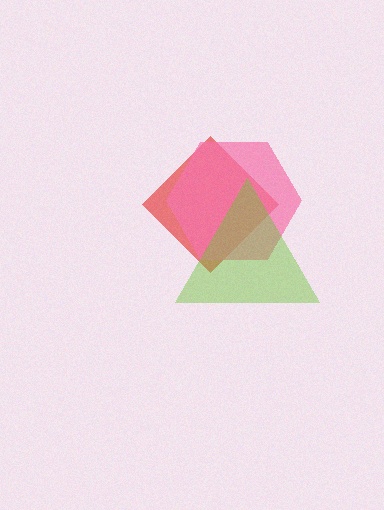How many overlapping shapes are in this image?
There are 3 overlapping shapes in the image.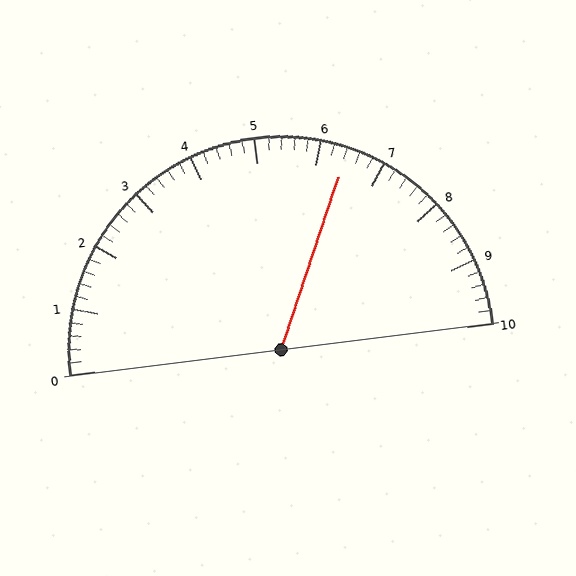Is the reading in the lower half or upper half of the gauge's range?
The reading is in the upper half of the range (0 to 10).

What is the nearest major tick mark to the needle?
The nearest major tick mark is 6.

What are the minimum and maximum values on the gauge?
The gauge ranges from 0 to 10.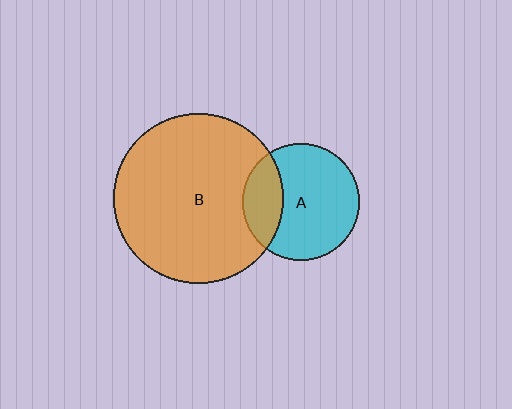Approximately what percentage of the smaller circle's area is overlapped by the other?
Approximately 25%.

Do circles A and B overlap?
Yes.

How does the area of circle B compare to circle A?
Approximately 2.1 times.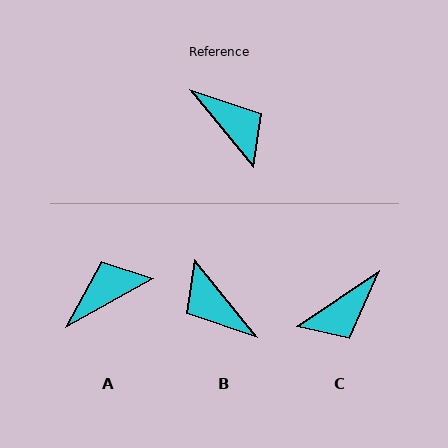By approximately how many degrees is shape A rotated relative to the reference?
Approximately 80 degrees counter-clockwise.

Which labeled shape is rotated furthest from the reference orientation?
B, about 180 degrees away.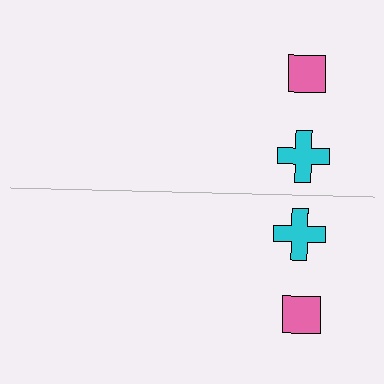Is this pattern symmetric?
Yes, this pattern has bilateral (reflection) symmetry.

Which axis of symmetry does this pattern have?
The pattern has a horizontal axis of symmetry running through the center of the image.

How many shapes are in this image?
There are 4 shapes in this image.